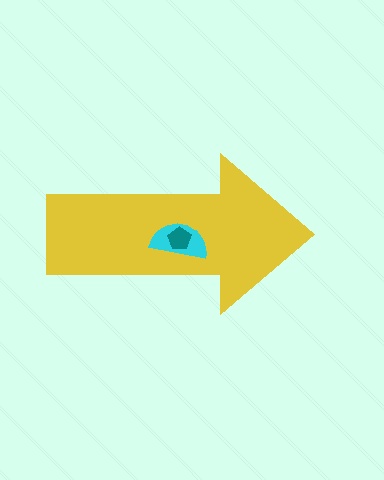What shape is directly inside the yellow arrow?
The cyan semicircle.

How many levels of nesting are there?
3.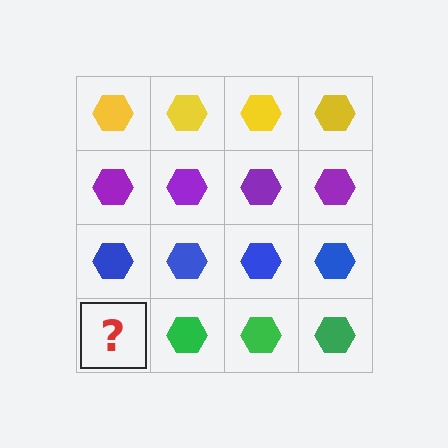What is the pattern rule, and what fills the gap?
The rule is that each row has a consistent color. The gap should be filled with a green hexagon.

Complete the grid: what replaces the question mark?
The question mark should be replaced with a green hexagon.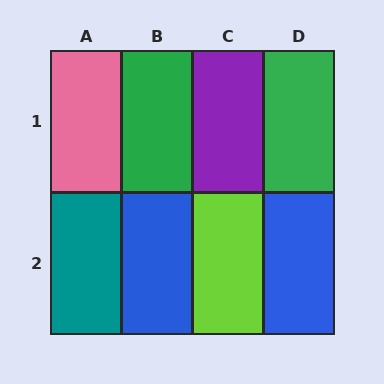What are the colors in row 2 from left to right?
Teal, blue, lime, blue.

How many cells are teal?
1 cell is teal.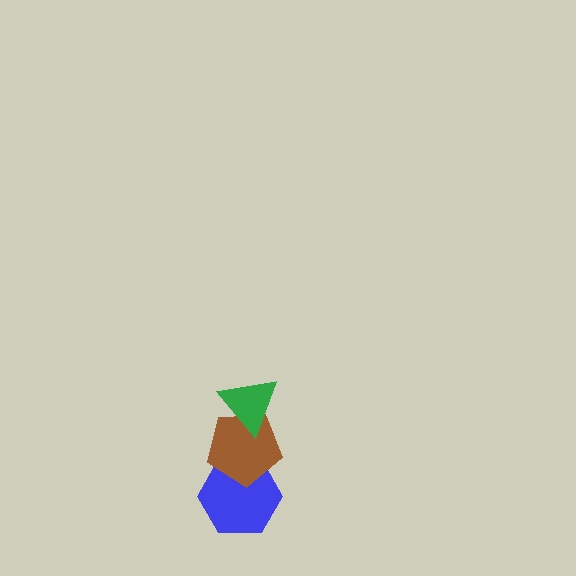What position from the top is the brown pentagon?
The brown pentagon is 2nd from the top.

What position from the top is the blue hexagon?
The blue hexagon is 3rd from the top.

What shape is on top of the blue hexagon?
The brown pentagon is on top of the blue hexagon.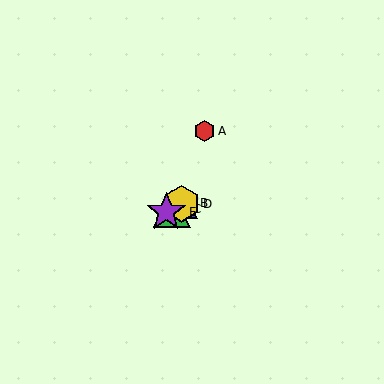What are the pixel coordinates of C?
Object C is at (172, 209).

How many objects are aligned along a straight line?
4 objects (B, C, D, E) are aligned along a straight line.